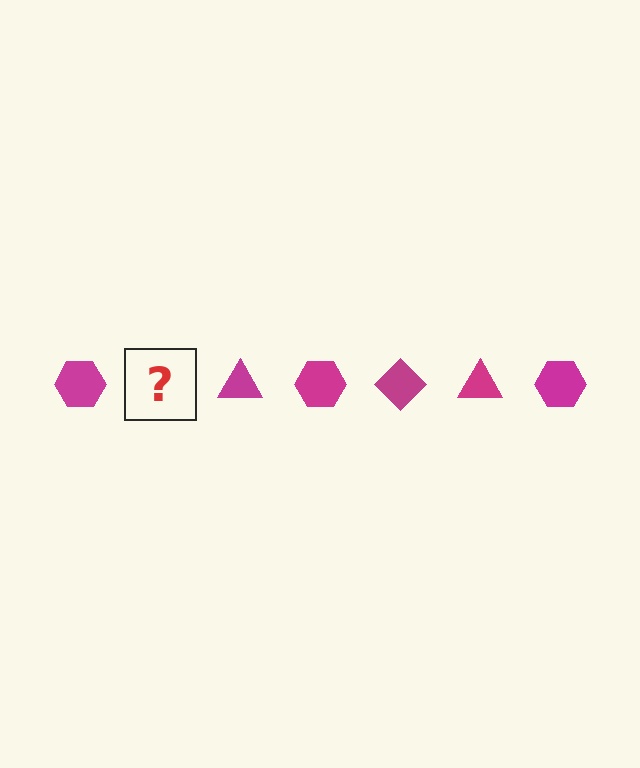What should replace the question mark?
The question mark should be replaced with a magenta diamond.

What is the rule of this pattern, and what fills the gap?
The rule is that the pattern cycles through hexagon, diamond, triangle shapes in magenta. The gap should be filled with a magenta diamond.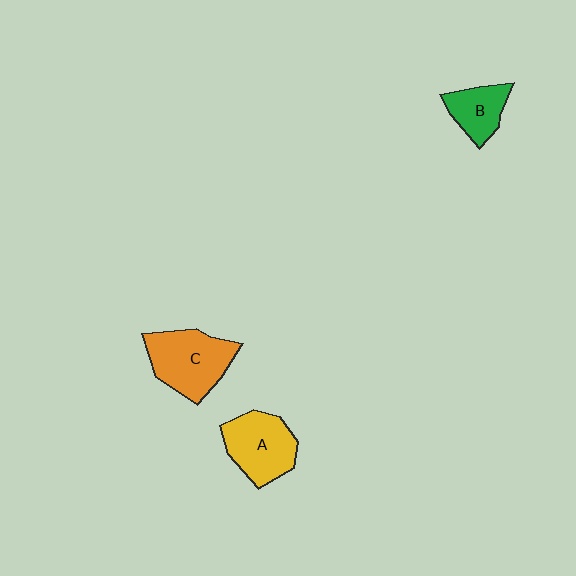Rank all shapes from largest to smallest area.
From largest to smallest: C (orange), A (yellow), B (green).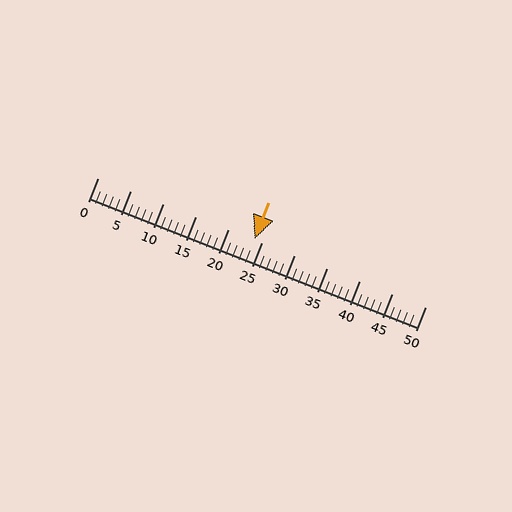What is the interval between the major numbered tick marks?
The major tick marks are spaced 5 units apart.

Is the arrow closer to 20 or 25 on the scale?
The arrow is closer to 25.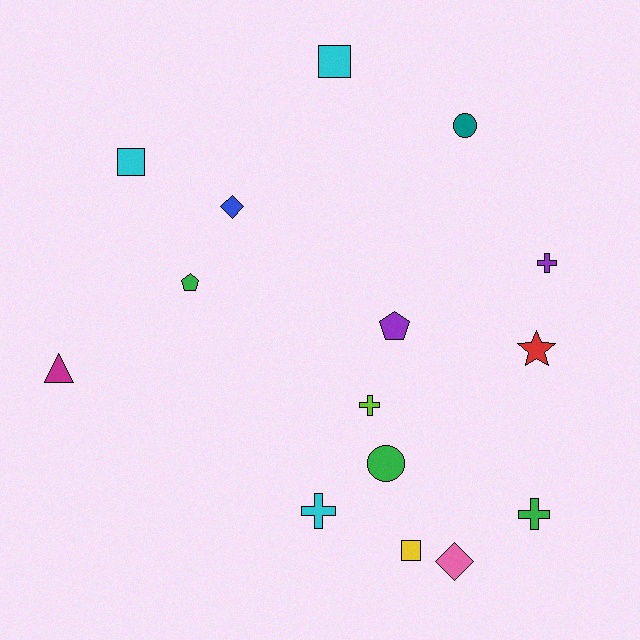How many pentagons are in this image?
There are 2 pentagons.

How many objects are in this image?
There are 15 objects.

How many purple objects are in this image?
There are 2 purple objects.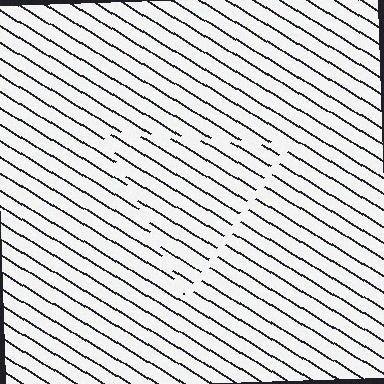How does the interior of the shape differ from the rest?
The interior of the shape contains the same grating, shifted by half a period — the contour is defined by the phase discontinuity where line-ends from the inner and outer gratings abut.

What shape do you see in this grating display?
An illusory triangle. The interior of the shape contains the same grating, shifted by half a period — the contour is defined by the phase discontinuity where line-ends from the inner and outer gratings abut.